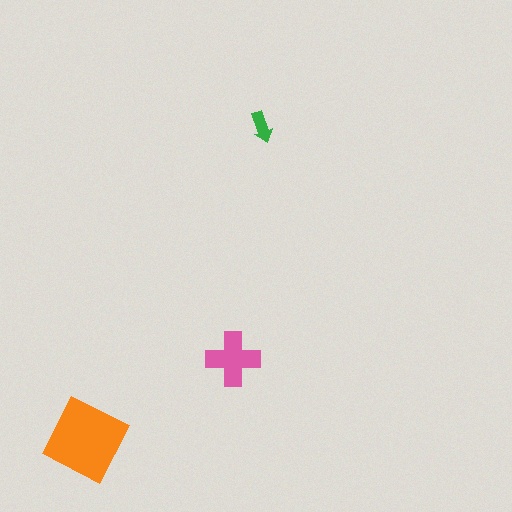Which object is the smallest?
The green arrow.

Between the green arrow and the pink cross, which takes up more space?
The pink cross.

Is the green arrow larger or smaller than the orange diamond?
Smaller.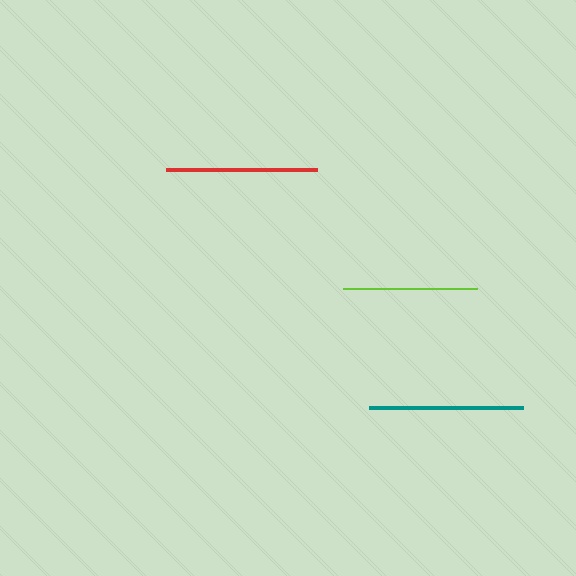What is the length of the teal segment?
The teal segment is approximately 154 pixels long.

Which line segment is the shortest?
The lime line is the shortest at approximately 134 pixels.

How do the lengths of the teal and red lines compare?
The teal and red lines are approximately the same length.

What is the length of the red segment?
The red segment is approximately 151 pixels long.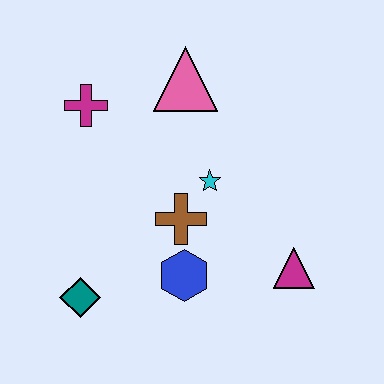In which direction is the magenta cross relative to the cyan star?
The magenta cross is to the left of the cyan star.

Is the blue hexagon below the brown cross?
Yes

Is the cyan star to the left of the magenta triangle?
Yes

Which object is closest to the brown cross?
The cyan star is closest to the brown cross.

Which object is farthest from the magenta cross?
The magenta triangle is farthest from the magenta cross.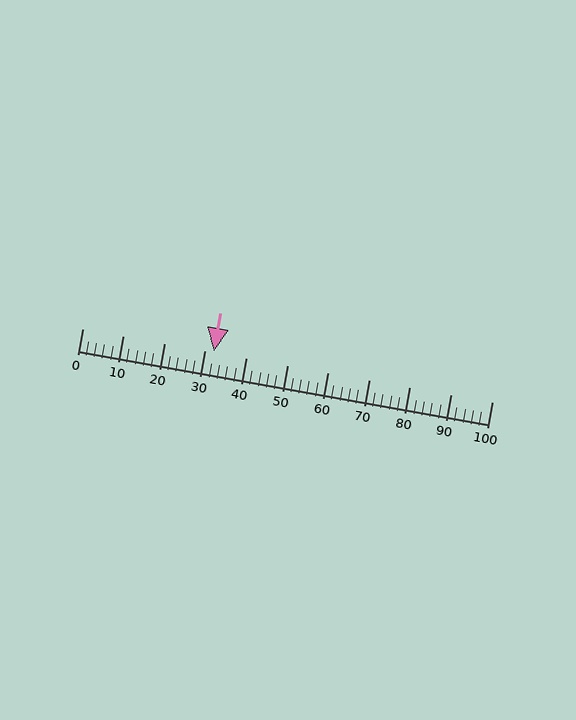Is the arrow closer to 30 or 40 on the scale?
The arrow is closer to 30.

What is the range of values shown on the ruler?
The ruler shows values from 0 to 100.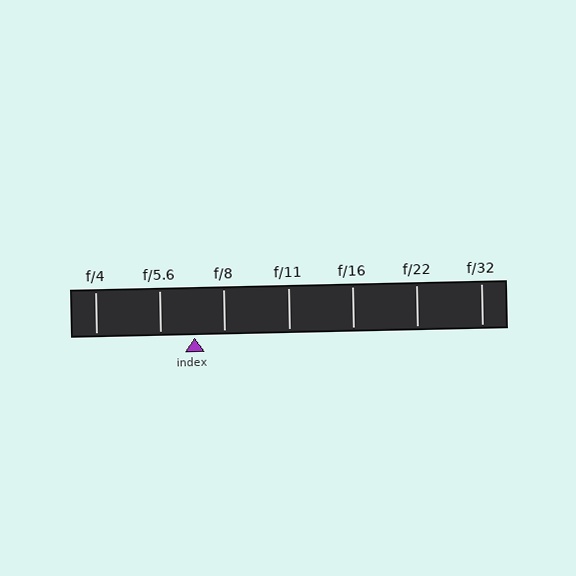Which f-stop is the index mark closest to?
The index mark is closest to f/8.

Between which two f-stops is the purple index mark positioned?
The index mark is between f/5.6 and f/8.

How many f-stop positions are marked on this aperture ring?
There are 7 f-stop positions marked.